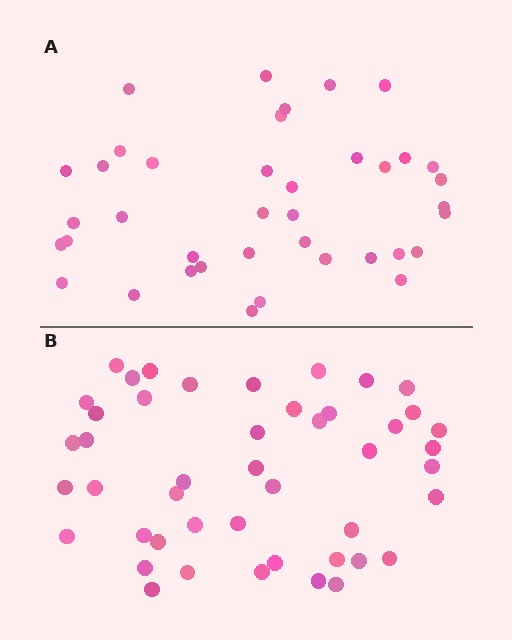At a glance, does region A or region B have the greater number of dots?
Region B (the bottom region) has more dots.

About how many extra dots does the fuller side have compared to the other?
Region B has roughly 8 or so more dots than region A.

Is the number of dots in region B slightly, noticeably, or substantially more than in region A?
Region B has only slightly more — the two regions are fairly close. The ratio is roughly 1.2 to 1.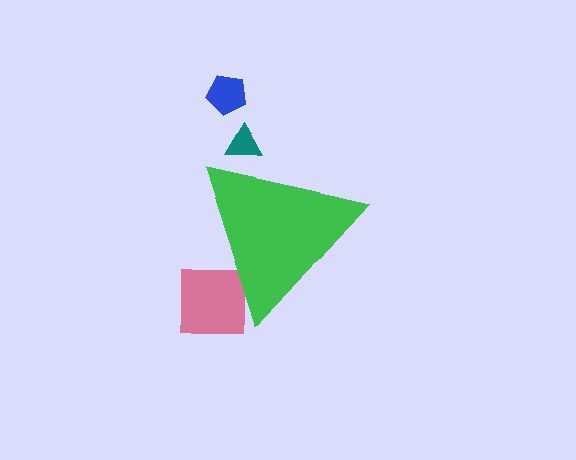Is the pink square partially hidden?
Yes, the pink square is partially hidden behind the green triangle.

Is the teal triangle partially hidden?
Yes, the teal triangle is partially hidden behind the green triangle.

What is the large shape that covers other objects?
A green triangle.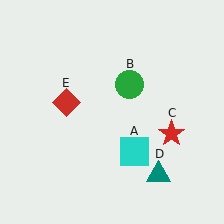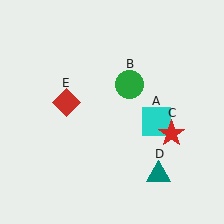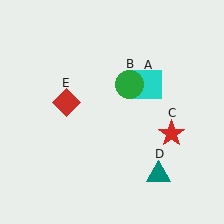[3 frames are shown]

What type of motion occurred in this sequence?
The cyan square (object A) rotated counterclockwise around the center of the scene.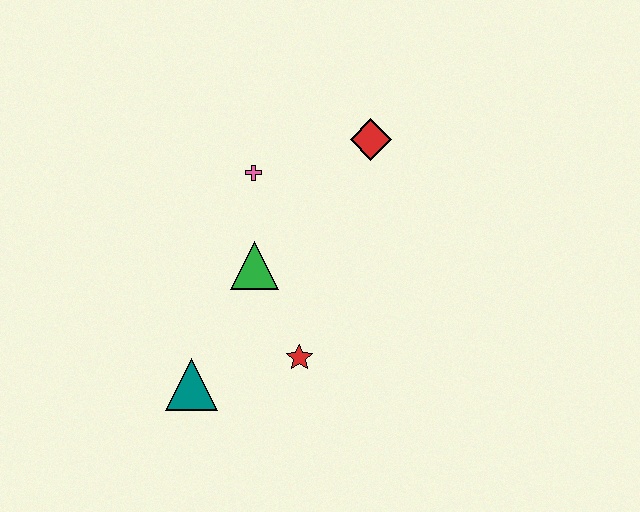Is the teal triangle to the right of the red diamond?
No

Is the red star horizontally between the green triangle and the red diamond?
Yes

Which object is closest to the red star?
The green triangle is closest to the red star.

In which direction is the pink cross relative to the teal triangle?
The pink cross is above the teal triangle.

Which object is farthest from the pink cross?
The teal triangle is farthest from the pink cross.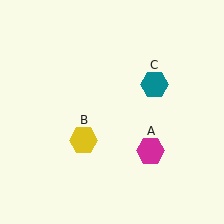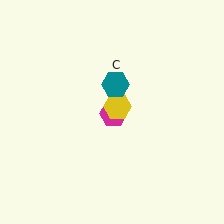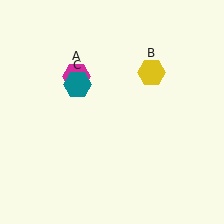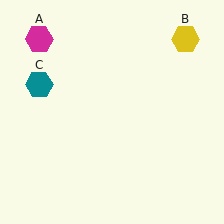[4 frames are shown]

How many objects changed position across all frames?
3 objects changed position: magenta hexagon (object A), yellow hexagon (object B), teal hexagon (object C).